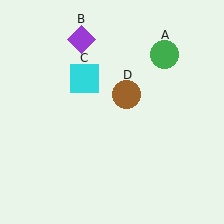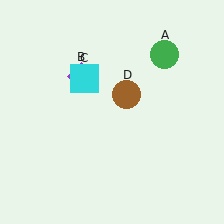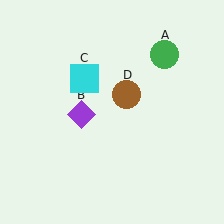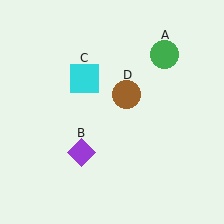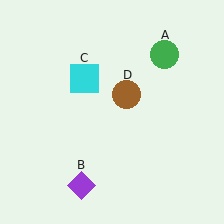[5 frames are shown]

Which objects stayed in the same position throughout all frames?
Green circle (object A) and cyan square (object C) and brown circle (object D) remained stationary.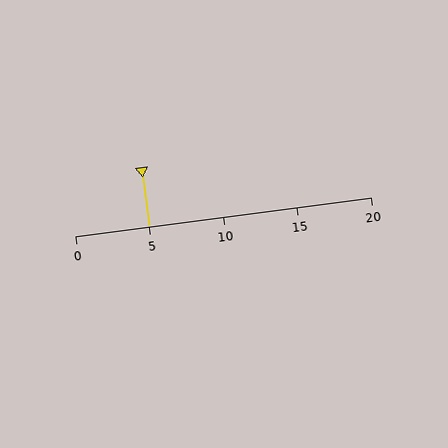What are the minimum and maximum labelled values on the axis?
The axis runs from 0 to 20.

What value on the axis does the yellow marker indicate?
The marker indicates approximately 5.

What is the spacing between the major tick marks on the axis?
The major ticks are spaced 5 apart.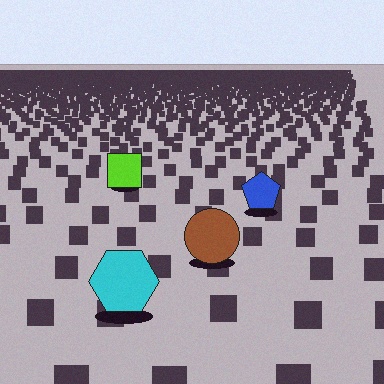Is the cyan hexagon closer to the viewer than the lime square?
Yes. The cyan hexagon is closer — you can tell from the texture gradient: the ground texture is coarser near it.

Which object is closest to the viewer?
The cyan hexagon is closest. The texture marks near it are larger and more spread out.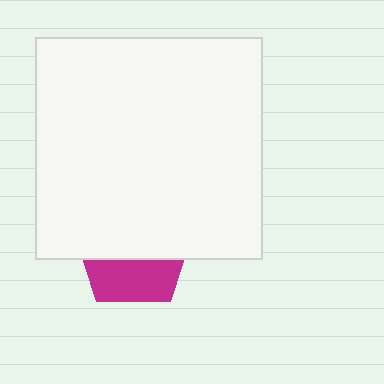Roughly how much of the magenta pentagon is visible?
A small part of it is visible (roughly 39%).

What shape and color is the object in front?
The object in front is a white rectangle.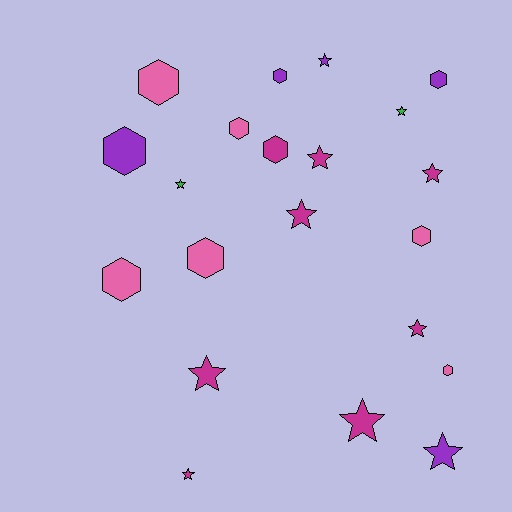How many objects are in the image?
There are 21 objects.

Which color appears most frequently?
Magenta, with 8 objects.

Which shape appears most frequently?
Star, with 11 objects.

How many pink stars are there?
There are no pink stars.